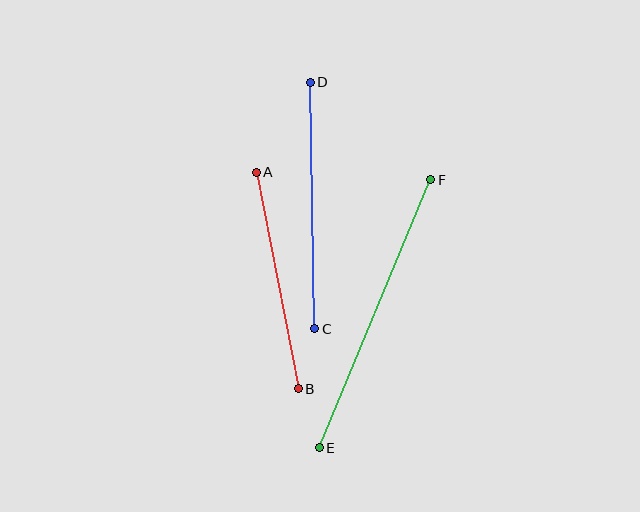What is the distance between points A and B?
The distance is approximately 221 pixels.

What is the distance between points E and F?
The distance is approximately 290 pixels.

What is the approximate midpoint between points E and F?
The midpoint is at approximately (375, 314) pixels.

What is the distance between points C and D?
The distance is approximately 246 pixels.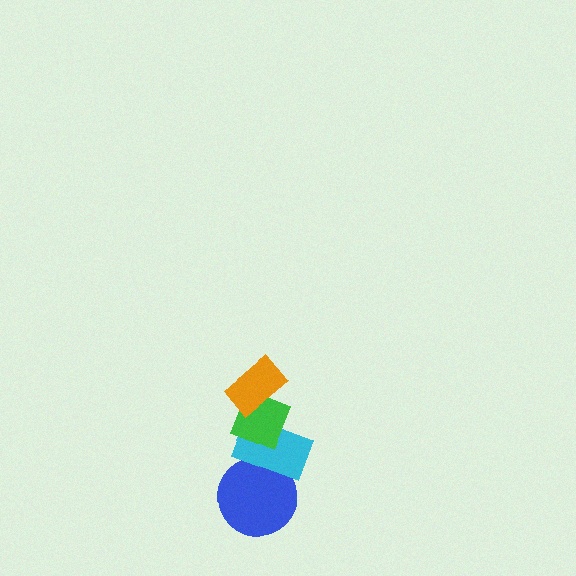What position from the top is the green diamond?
The green diamond is 2nd from the top.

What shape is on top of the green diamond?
The orange rectangle is on top of the green diamond.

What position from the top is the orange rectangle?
The orange rectangle is 1st from the top.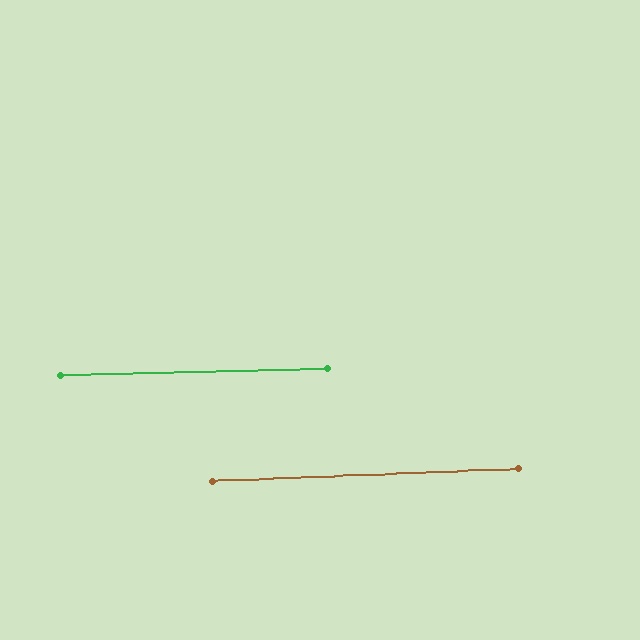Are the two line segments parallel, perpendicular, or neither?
Parallel — their directions differ by only 0.7°.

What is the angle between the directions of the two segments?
Approximately 1 degree.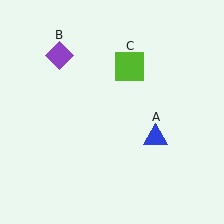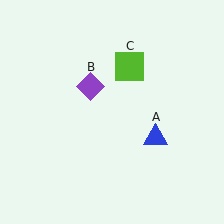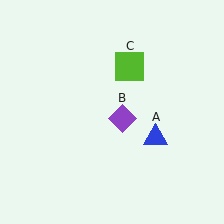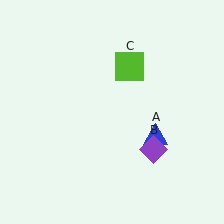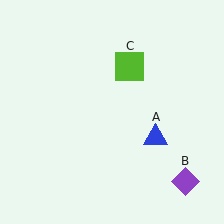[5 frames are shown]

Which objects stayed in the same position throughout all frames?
Blue triangle (object A) and lime square (object C) remained stationary.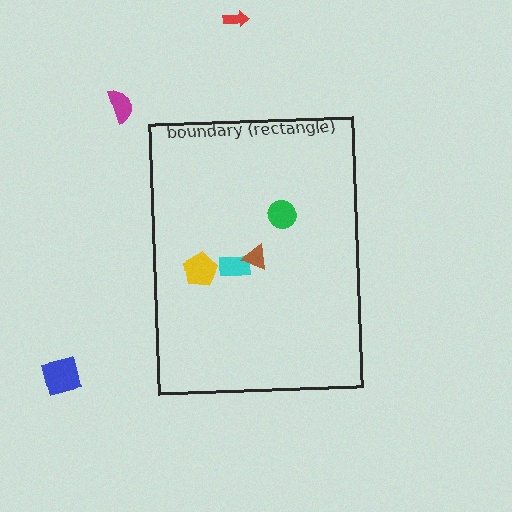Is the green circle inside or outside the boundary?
Inside.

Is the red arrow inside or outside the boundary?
Outside.